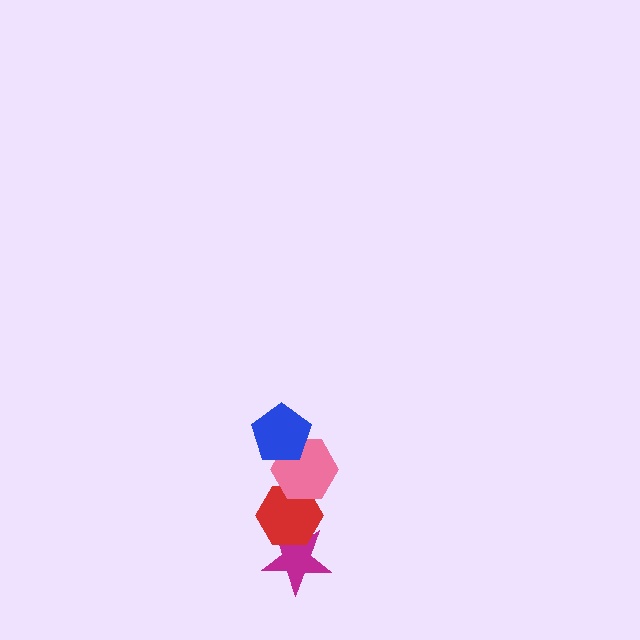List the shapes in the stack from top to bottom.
From top to bottom: the blue pentagon, the pink hexagon, the red hexagon, the magenta star.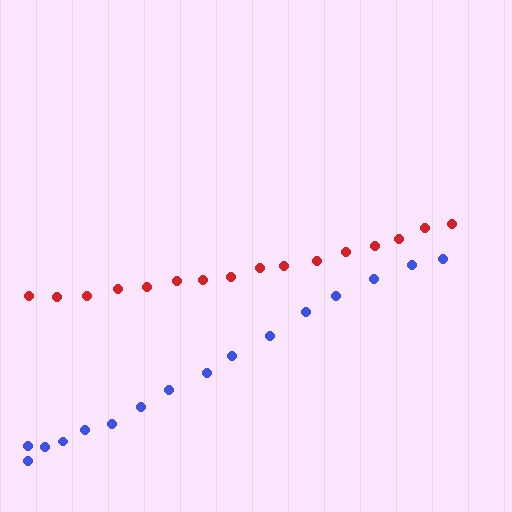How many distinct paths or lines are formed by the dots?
There are 2 distinct paths.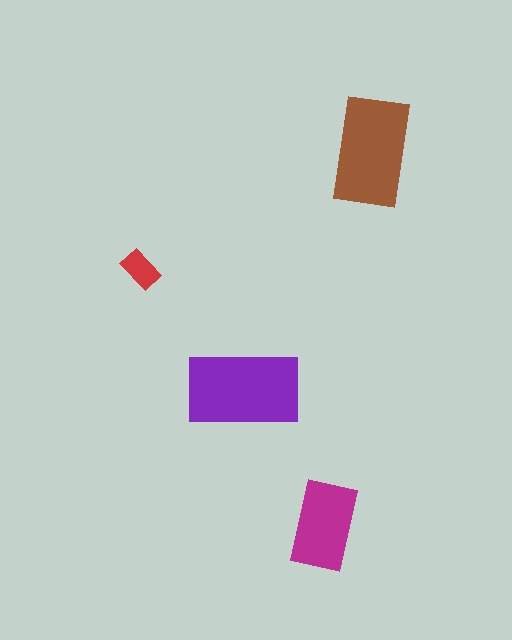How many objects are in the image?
There are 4 objects in the image.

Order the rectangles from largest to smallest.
the purple one, the brown one, the magenta one, the red one.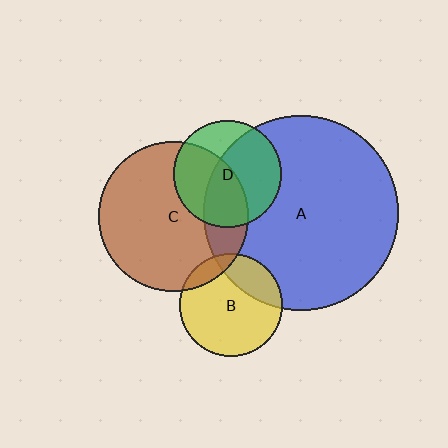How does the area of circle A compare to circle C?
Approximately 1.7 times.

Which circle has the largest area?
Circle A (blue).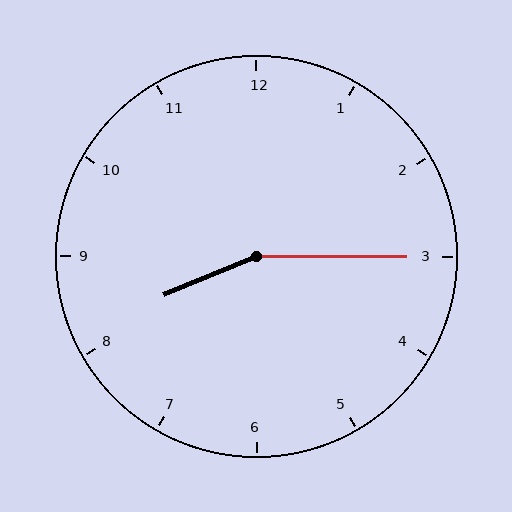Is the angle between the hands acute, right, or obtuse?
It is obtuse.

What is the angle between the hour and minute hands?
Approximately 158 degrees.